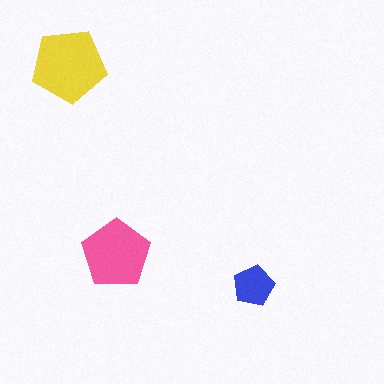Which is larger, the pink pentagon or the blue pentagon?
The pink one.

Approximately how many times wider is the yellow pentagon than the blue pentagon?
About 2 times wider.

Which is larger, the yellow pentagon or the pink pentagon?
The yellow one.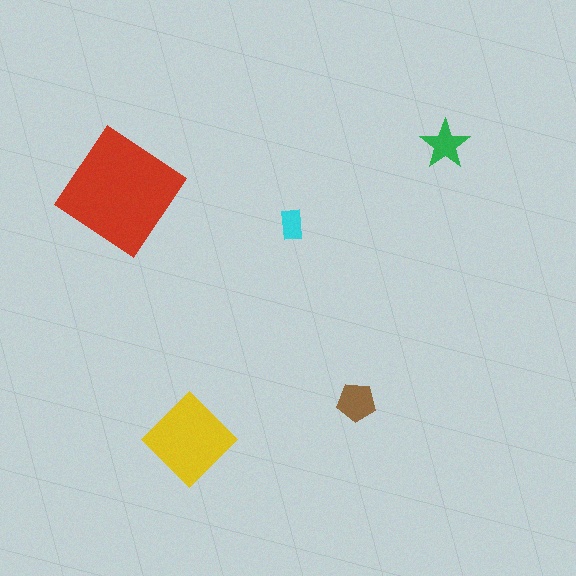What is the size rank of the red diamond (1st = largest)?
1st.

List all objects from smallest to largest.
The cyan rectangle, the green star, the brown pentagon, the yellow diamond, the red diamond.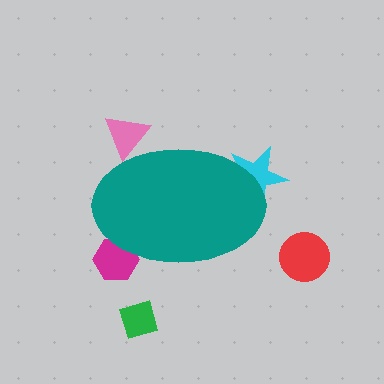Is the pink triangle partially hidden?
Yes, the pink triangle is partially hidden behind the teal ellipse.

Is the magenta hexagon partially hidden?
Yes, the magenta hexagon is partially hidden behind the teal ellipse.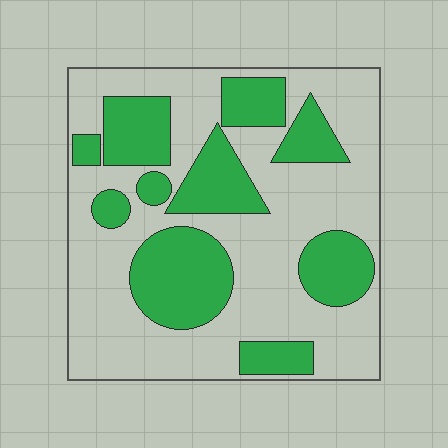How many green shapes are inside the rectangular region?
10.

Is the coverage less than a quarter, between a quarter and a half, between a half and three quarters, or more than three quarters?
Between a quarter and a half.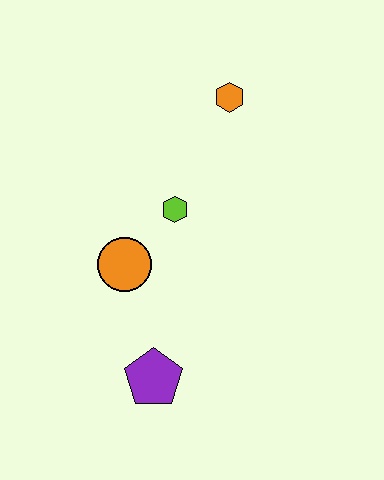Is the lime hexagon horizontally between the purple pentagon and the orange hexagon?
Yes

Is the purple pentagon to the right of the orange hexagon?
No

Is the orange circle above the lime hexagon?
No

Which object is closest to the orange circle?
The lime hexagon is closest to the orange circle.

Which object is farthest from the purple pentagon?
The orange hexagon is farthest from the purple pentagon.